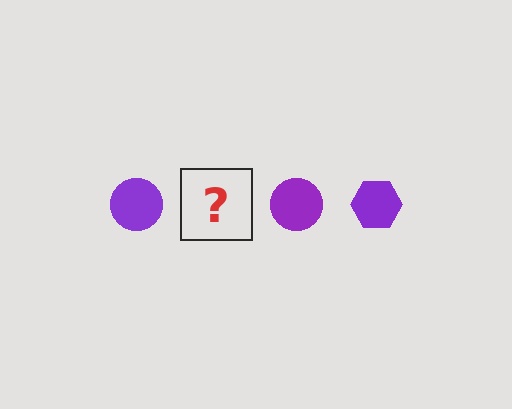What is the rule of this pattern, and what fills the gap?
The rule is that the pattern cycles through circle, hexagon shapes in purple. The gap should be filled with a purple hexagon.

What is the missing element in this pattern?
The missing element is a purple hexagon.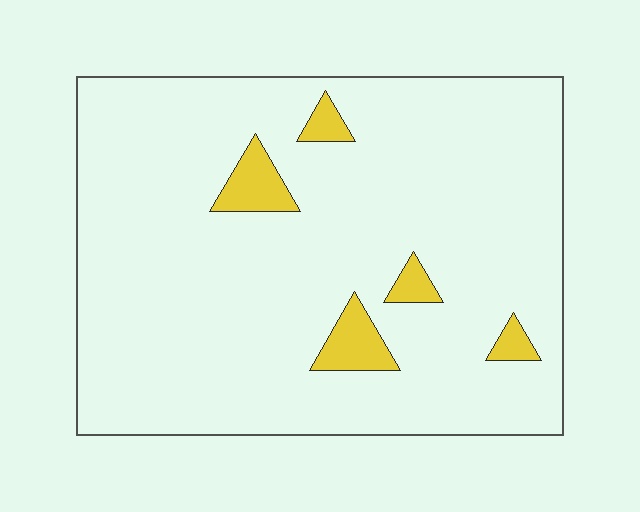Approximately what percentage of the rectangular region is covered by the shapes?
Approximately 5%.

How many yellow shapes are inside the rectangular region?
5.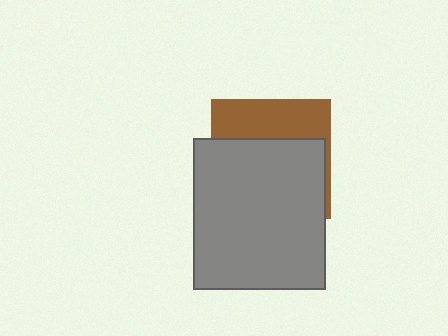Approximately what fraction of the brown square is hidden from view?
Roughly 65% of the brown square is hidden behind the gray rectangle.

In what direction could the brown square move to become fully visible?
The brown square could move up. That would shift it out from behind the gray rectangle entirely.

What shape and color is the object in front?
The object in front is a gray rectangle.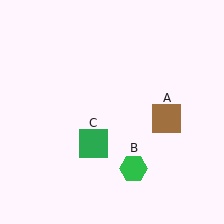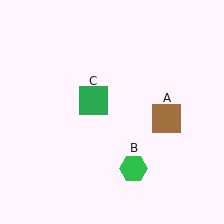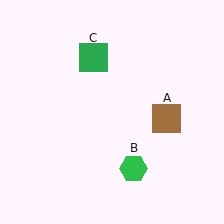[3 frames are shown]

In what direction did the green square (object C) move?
The green square (object C) moved up.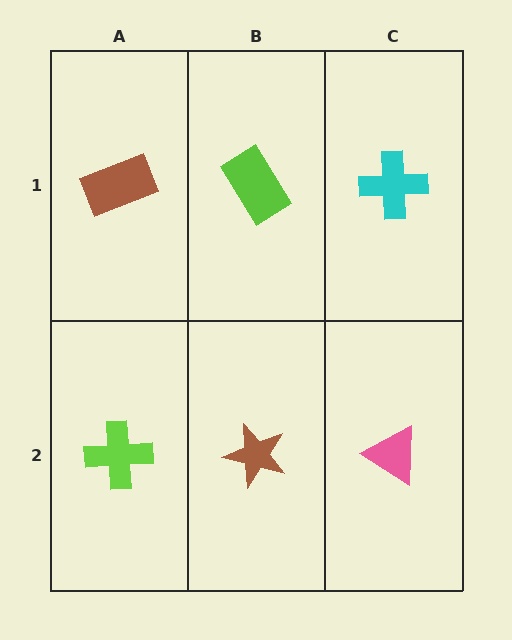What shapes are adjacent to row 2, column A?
A brown rectangle (row 1, column A), a brown star (row 2, column B).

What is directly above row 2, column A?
A brown rectangle.